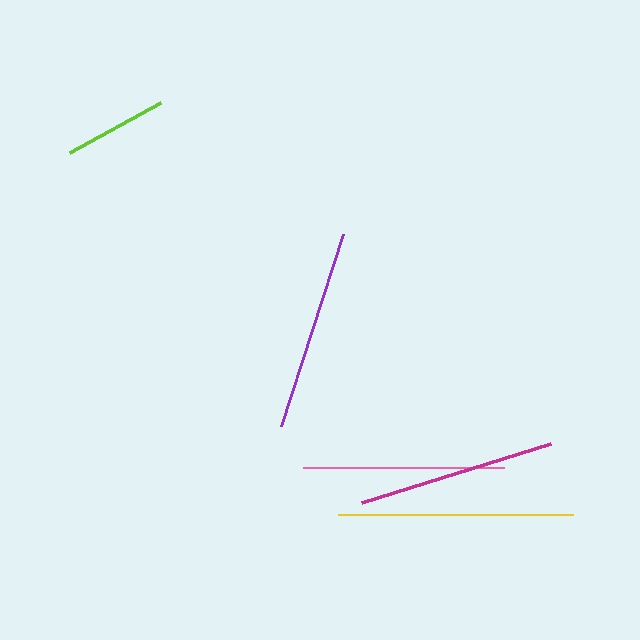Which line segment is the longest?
The yellow line is the longest at approximately 235 pixels.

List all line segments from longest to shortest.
From longest to shortest: yellow, purple, pink, magenta, lime.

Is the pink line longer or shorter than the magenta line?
The pink line is longer than the magenta line.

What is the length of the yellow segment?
The yellow segment is approximately 235 pixels long.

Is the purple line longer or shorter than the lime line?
The purple line is longer than the lime line.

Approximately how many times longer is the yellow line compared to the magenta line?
The yellow line is approximately 1.2 times the length of the magenta line.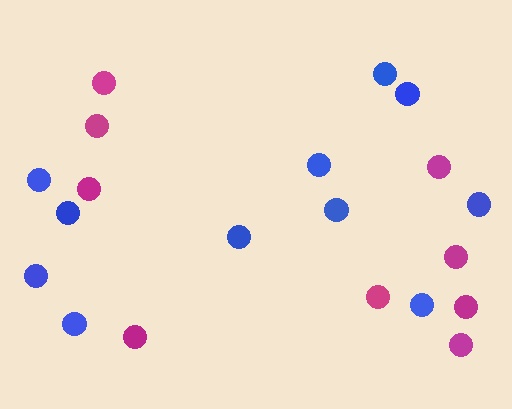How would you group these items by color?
There are 2 groups: one group of blue circles (11) and one group of magenta circles (9).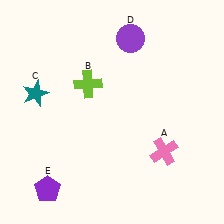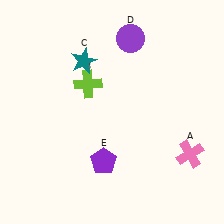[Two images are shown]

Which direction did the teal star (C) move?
The teal star (C) moved right.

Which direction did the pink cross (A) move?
The pink cross (A) moved right.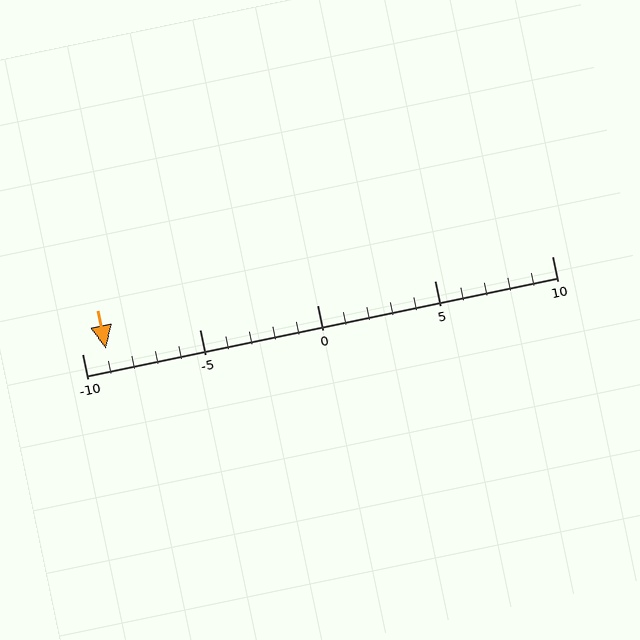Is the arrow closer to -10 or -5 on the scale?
The arrow is closer to -10.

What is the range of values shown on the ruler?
The ruler shows values from -10 to 10.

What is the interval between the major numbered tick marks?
The major tick marks are spaced 5 units apart.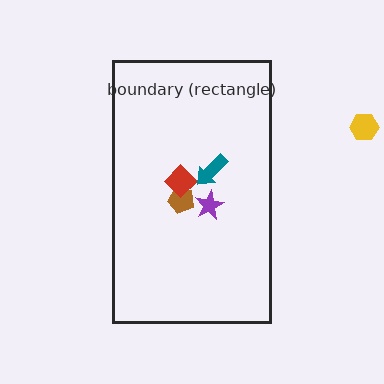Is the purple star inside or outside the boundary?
Inside.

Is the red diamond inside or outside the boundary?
Inside.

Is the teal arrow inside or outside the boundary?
Inside.